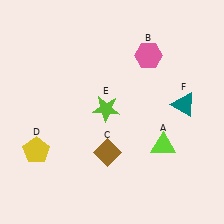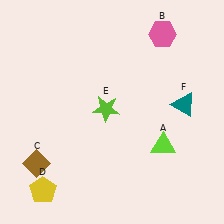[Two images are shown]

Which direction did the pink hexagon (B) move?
The pink hexagon (B) moved up.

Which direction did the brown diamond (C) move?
The brown diamond (C) moved left.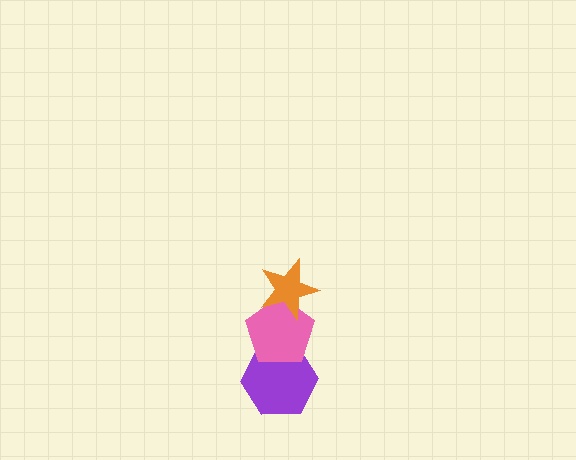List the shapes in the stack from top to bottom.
From top to bottom: the orange star, the pink pentagon, the purple hexagon.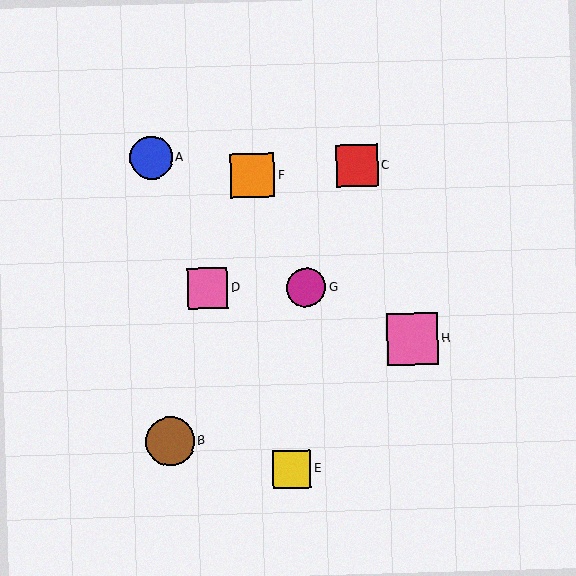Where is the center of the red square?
The center of the red square is at (357, 166).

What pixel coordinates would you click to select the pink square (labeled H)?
Click at (413, 339) to select the pink square H.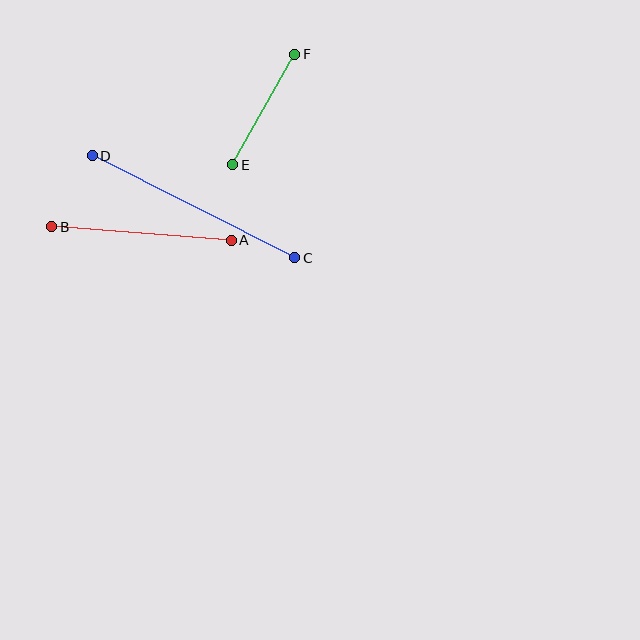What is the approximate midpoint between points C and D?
The midpoint is at approximately (194, 207) pixels.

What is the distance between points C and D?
The distance is approximately 227 pixels.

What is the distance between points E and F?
The distance is approximately 127 pixels.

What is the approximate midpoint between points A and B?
The midpoint is at approximately (141, 234) pixels.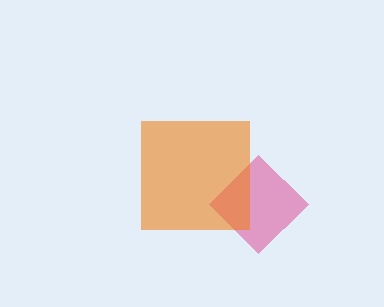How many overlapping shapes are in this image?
There are 2 overlapping shapes in the image.